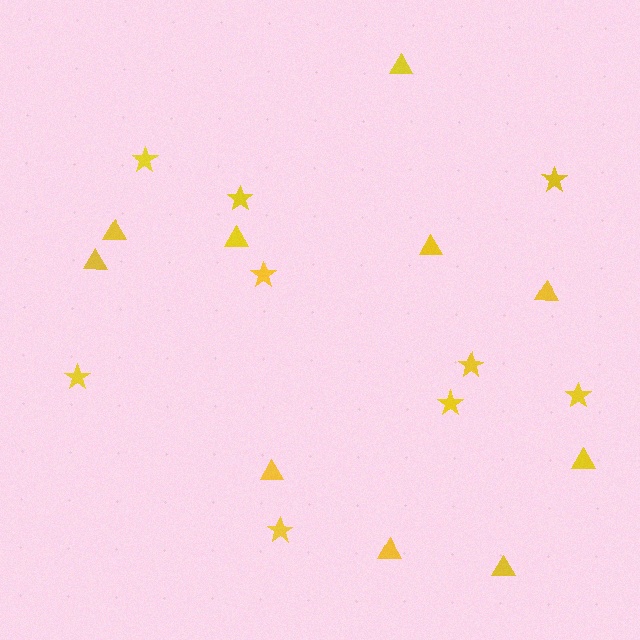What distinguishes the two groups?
There are 2 groups: one group of stars (9) and one group of triangles (10).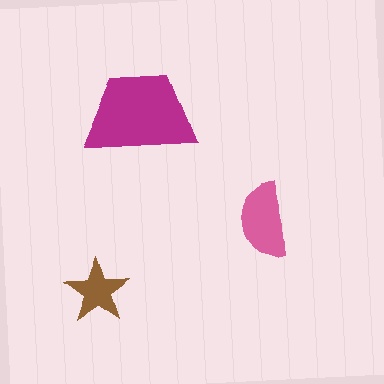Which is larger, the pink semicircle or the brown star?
The pink semicircle.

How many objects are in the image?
There are 3 objects in the image.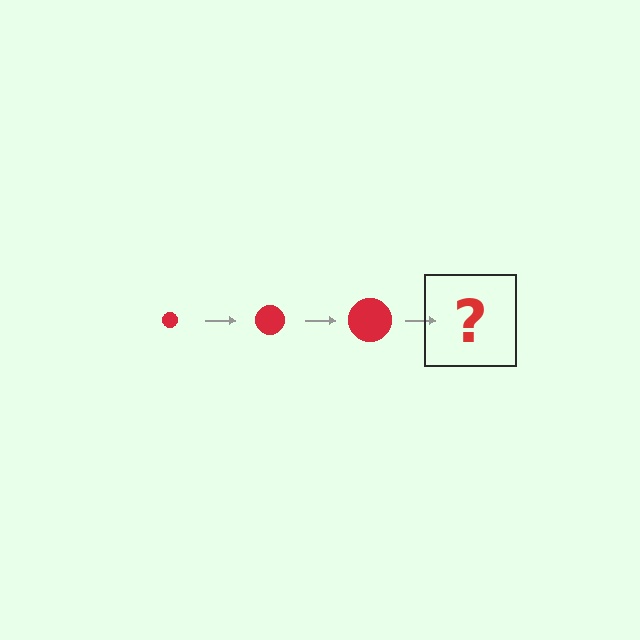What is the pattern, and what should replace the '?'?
The pattern is that the circle gets progressively larger each step. The '?' should be a red circle, larger than the previous one.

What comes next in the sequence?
The next element should be a red circle, larger than the previous one.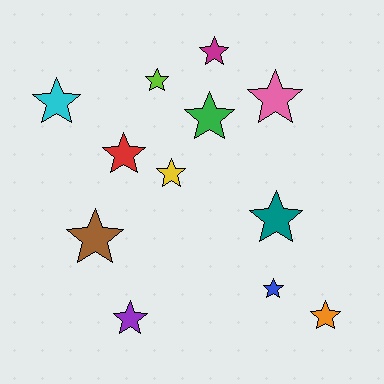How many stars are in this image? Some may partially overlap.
There are 12 stars.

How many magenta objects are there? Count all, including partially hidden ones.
There is 1 magenta object.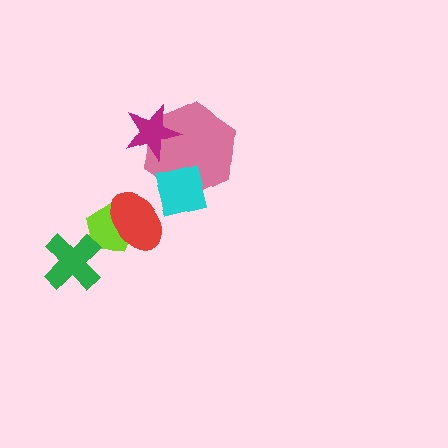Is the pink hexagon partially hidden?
Yes, it is partially covered by another shape.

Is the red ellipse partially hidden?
Yes, it is partially covered by another shape.